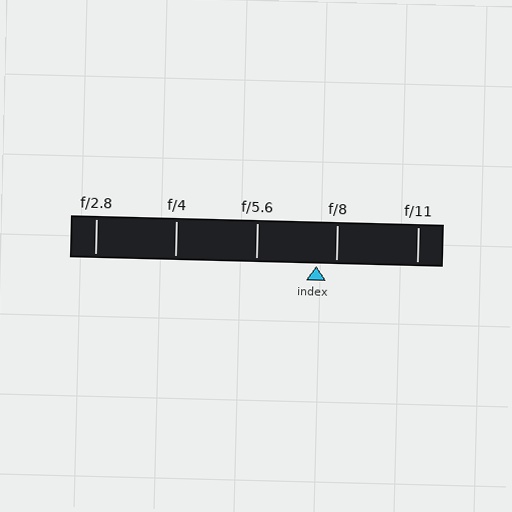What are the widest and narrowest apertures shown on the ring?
The widest aperture shown is f/2.8 and the narrowest is f/11.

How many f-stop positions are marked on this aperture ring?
There are 5 f-stop positions marked.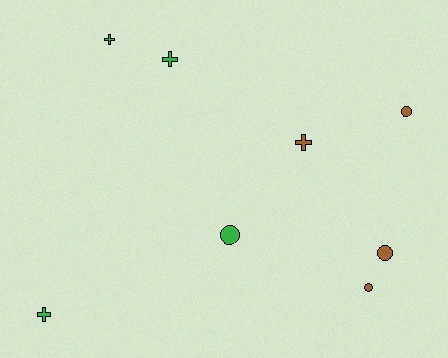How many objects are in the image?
There are 8 objects.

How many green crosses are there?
There are 3 green crosses.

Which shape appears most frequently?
Cross, with 4 objects.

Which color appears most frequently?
Green, with 4 objects.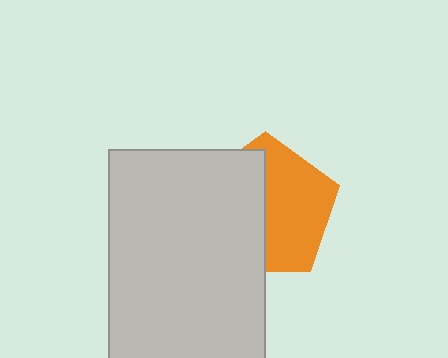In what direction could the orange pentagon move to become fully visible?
The orange pentagon could move right. That would shift it out from behind the light gray rectangle entirely.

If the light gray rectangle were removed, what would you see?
You would see the complete orange pentagon.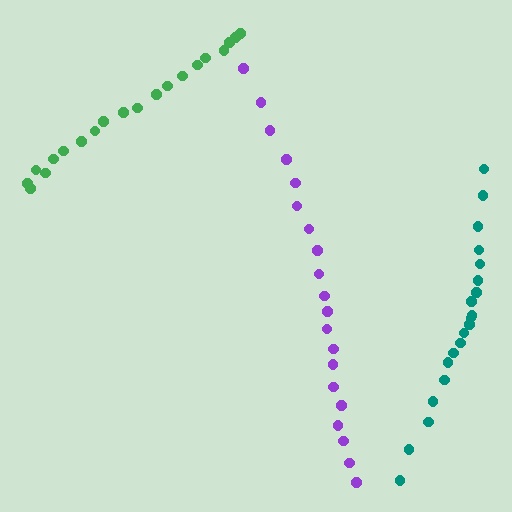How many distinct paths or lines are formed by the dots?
There are 3 distinct paths.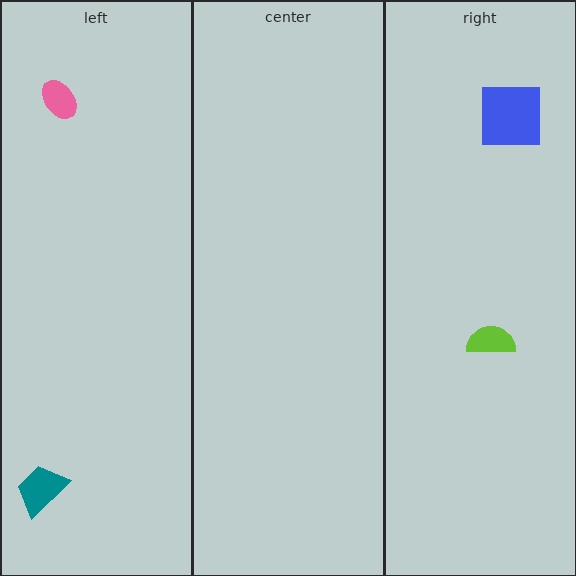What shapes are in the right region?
The blue square, the lime semicircle.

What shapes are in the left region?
The pink ellipse, the teal trapezoid.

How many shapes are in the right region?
2.